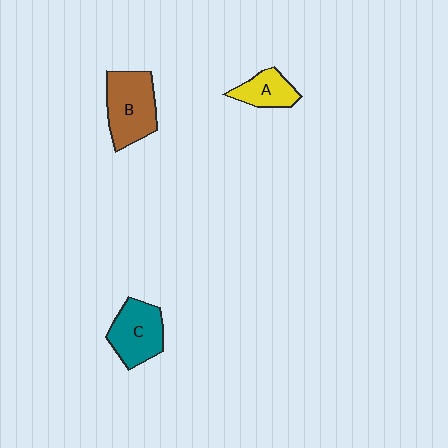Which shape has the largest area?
Shape B (brown).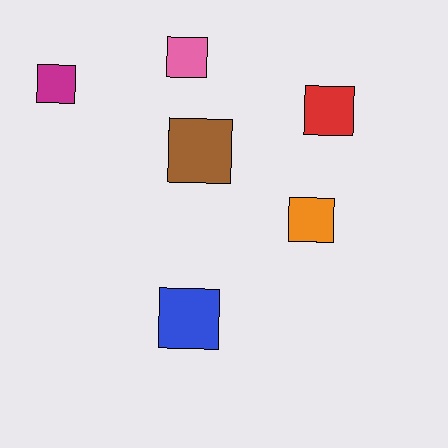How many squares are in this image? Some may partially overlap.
There are 6 squares.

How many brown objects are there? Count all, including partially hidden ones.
There is 1 brown object.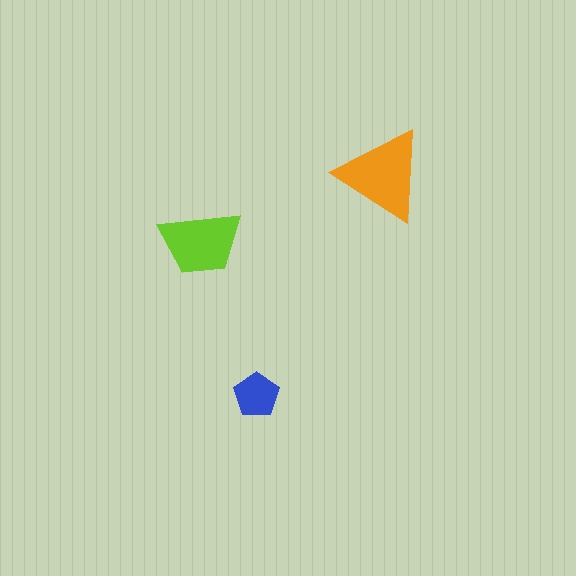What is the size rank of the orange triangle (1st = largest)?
1st.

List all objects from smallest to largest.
The blue pentagon, the lime trapezoid, the orange triangle.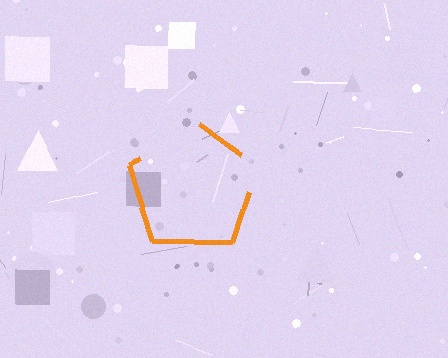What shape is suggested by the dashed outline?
The dashed outline suggests a pentagon.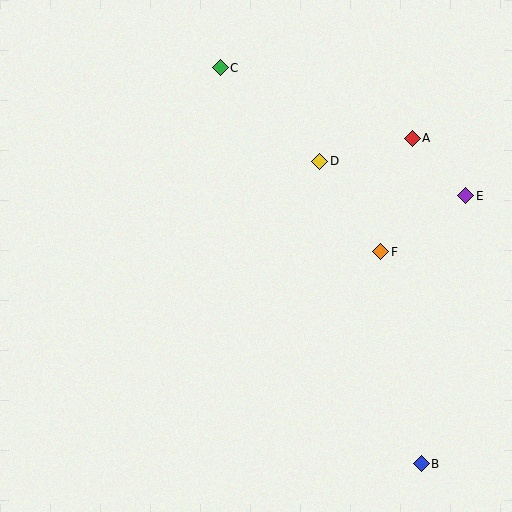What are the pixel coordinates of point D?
Point D is at (320, 161).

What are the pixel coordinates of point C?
Point C is at (220, 68).